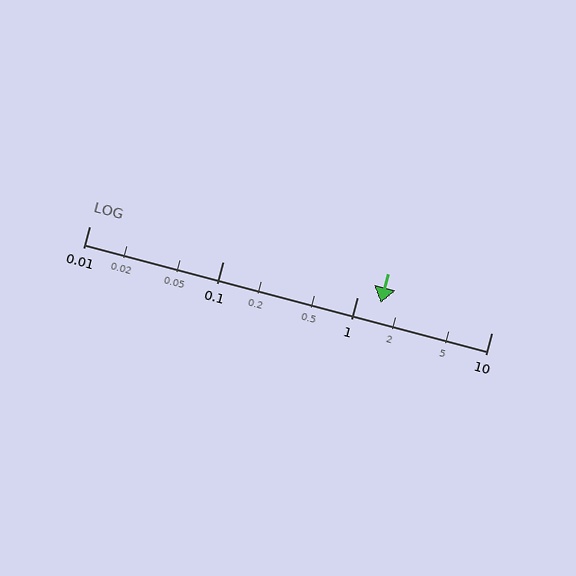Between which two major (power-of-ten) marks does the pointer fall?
The pointer is between 1 and 10.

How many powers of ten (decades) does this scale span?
The scale spans 3 decades, from 0.01 to 10.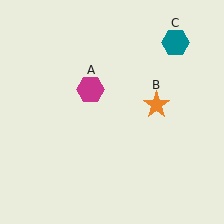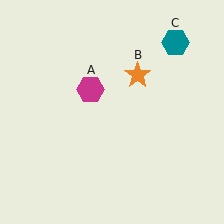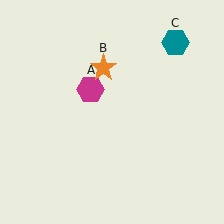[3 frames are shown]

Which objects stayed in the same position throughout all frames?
Magenta hexagon (object A) and teal hexagon (object C) remained stationary.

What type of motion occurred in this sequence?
The orange star (object B) rotated counterclockwise around the center of the scene.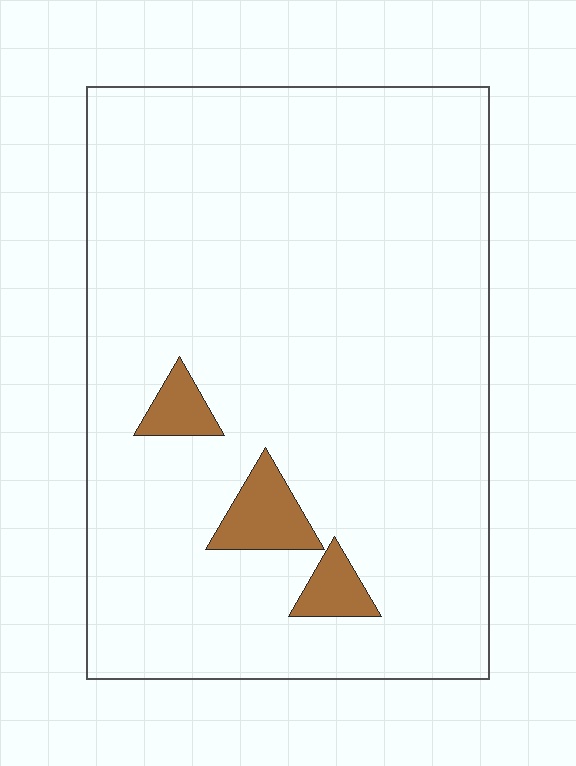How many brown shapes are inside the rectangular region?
3.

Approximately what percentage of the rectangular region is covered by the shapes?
Approximately 5%.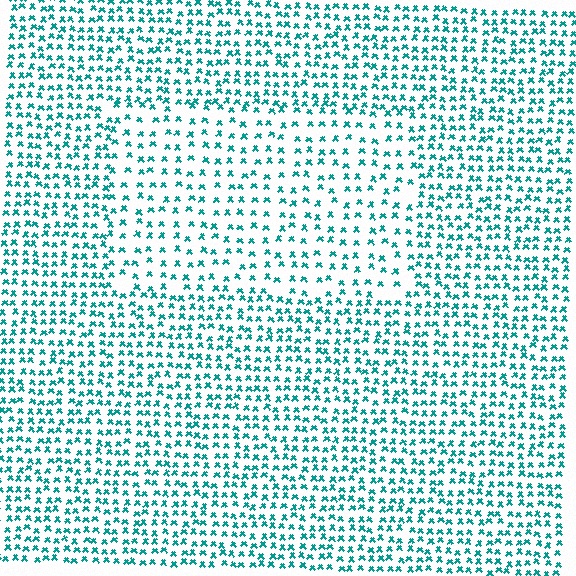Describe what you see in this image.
The image contains small teal elements arranged at two different densities. A rectangle-shaped region is visible where the elements are less densely packed than the surrounding area.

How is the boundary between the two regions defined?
The boundary is defined by a change in element density (approximately 1.7x ratio). All elements are the same color, size, and shape.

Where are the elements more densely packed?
The elements are more densely packed outside the rectangle boundary.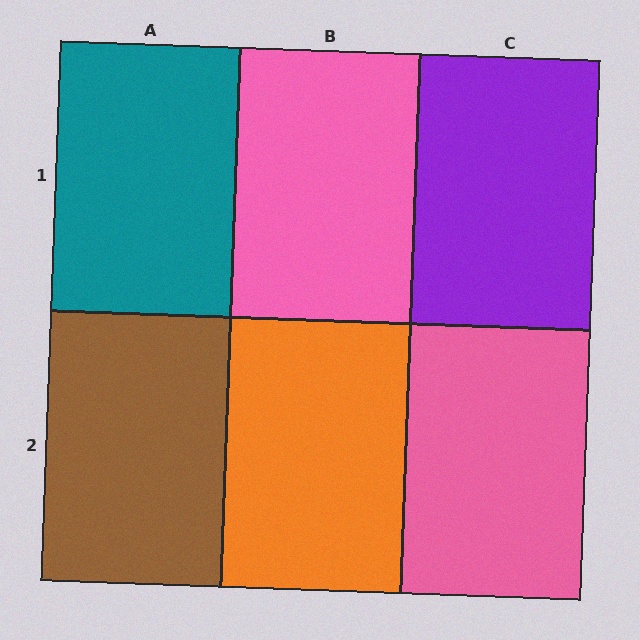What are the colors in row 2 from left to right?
Brown, orange, pink.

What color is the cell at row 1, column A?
Teal.